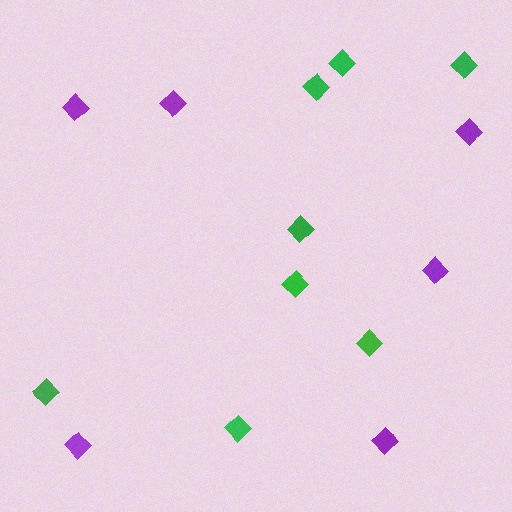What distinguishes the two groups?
There are 2 groups: one group of purple diamonds (6) and one group of green diamonds (8).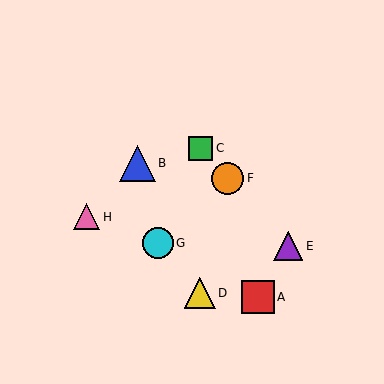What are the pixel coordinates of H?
Object H is at (87, 217).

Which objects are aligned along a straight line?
Objects C, E, F are aligned along a straight line.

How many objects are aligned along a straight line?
3 objects (C, E, F) are aligned along a straight line.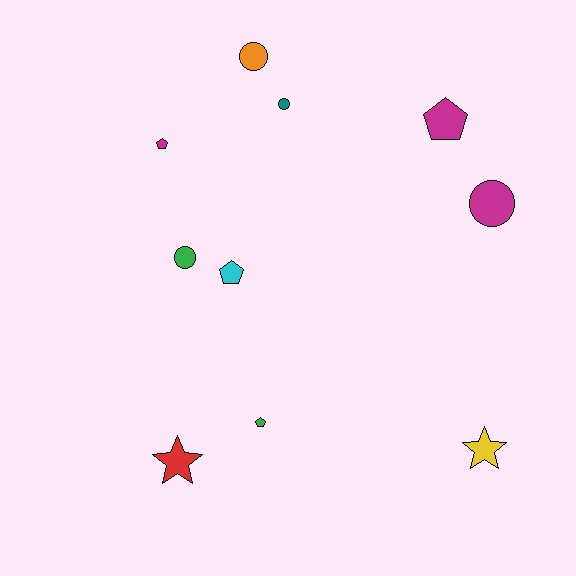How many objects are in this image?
There are 10 objects.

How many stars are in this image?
There are 2 stars.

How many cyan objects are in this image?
There is 1 cyan object.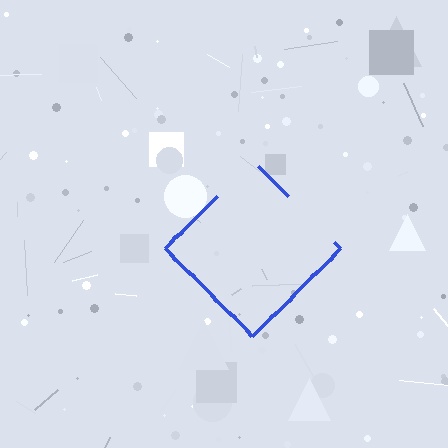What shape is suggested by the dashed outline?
The dashed outline suggests a diamond.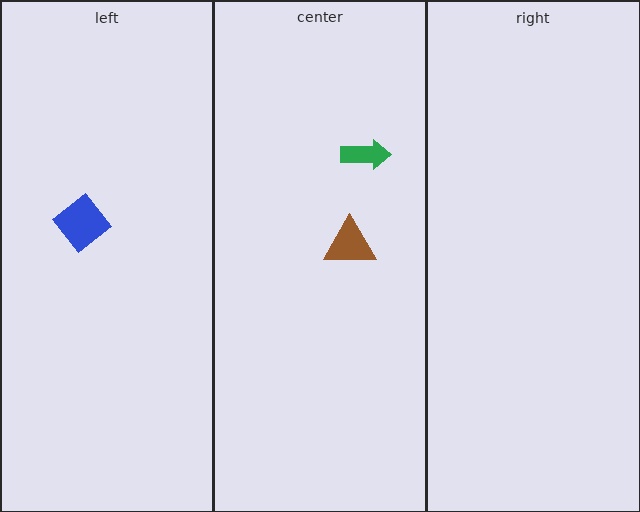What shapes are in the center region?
The brown triangle, the green arrow.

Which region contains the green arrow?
The center region.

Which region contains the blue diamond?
The left region.